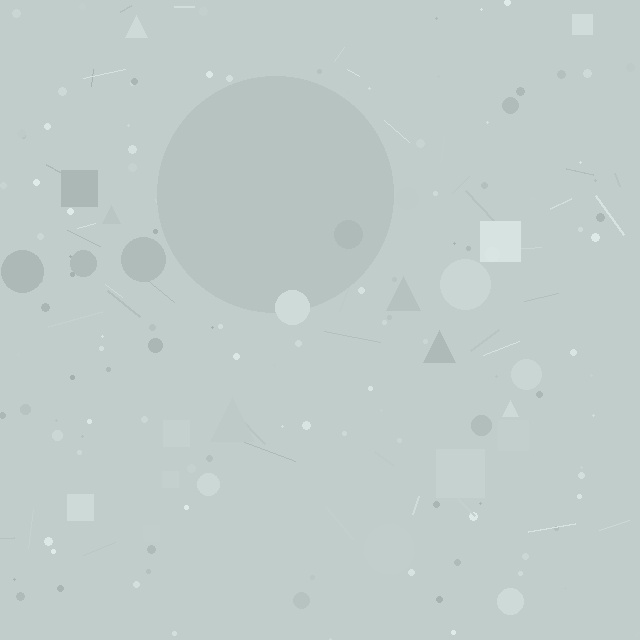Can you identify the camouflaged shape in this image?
The camouflaged shape is a circle.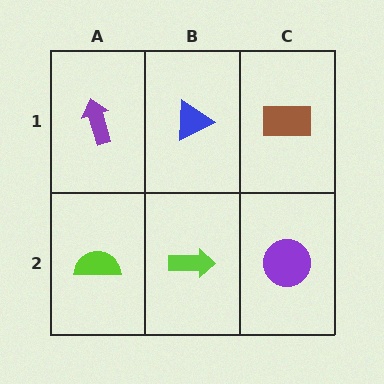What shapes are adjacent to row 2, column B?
A blue triangle (row 1, column B), a lime semicircle (row 2, column A), a purple circle (row 2, column C).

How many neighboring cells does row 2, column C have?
2.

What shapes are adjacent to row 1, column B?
A lime arrow (row 2, column B), a purple arrow (row 1, column A), a brown rectangle (row 1, column C).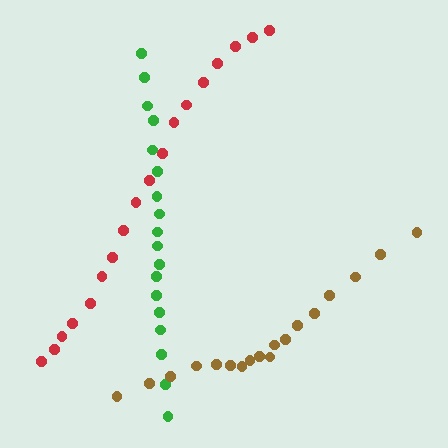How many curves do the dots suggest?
There are 3 distinct paths.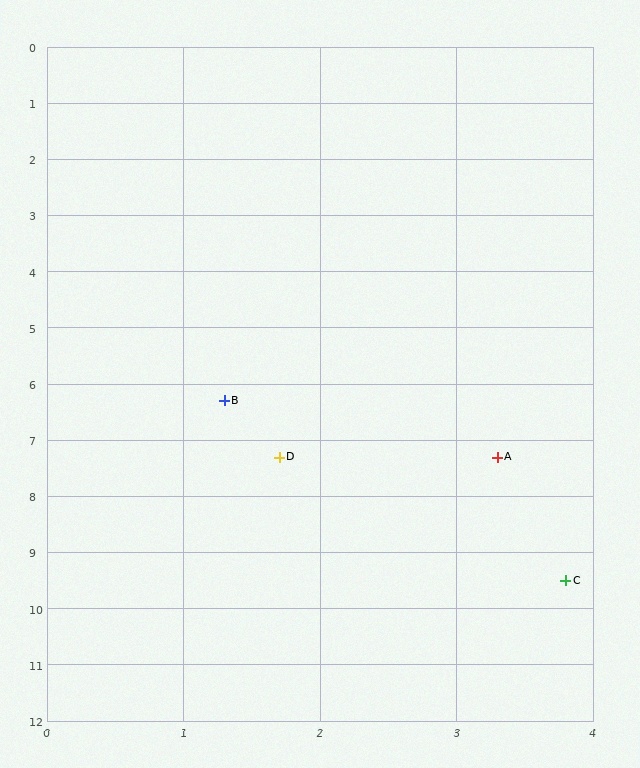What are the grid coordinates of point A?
Point A is at approximately (3.3, 7.3).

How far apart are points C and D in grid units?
Points C and D are about 3.0 grid units apart.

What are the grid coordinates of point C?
Point C is at approximately (3.8, 9.5).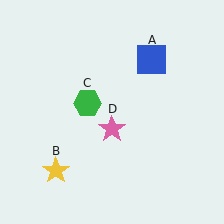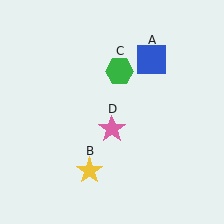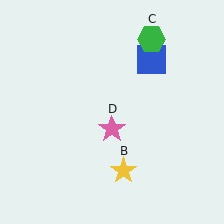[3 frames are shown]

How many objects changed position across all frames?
2 objects changed position: yellow star (object B), green hexagon (object C).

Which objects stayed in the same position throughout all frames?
Blue square (object A) and pink star (object D) remained stationary.